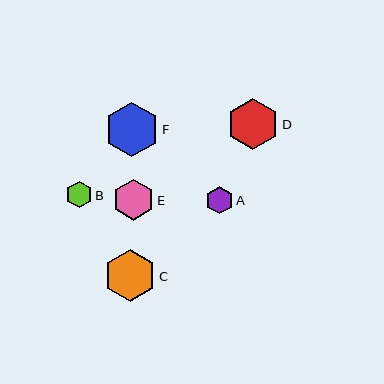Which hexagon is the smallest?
Hexagon B is the smallest with a size of approximately 26 pixels.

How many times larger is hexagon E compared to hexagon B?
Hexagon E is approximately 1.6 times the size of hexagon B.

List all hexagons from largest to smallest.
From largest to smallest: F, C, D, E, A, B.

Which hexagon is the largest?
Hexagon F is the largest with a size of approximately 54 pixels.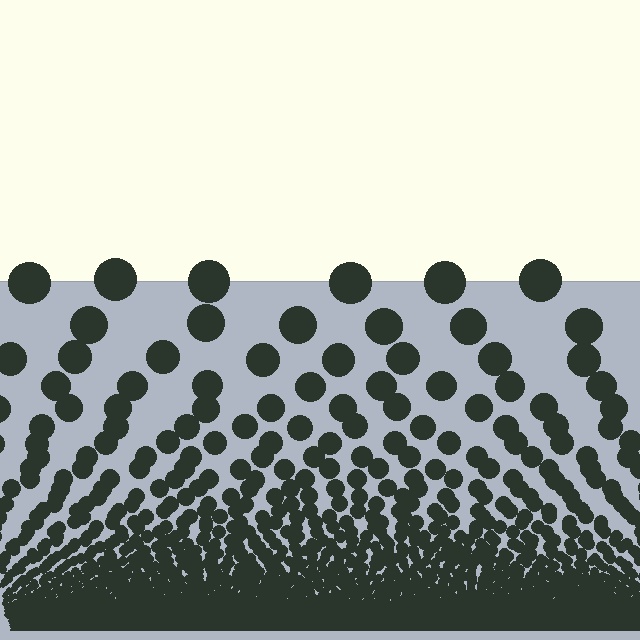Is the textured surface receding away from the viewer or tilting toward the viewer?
The surface appears to tilt toward the viewer. Texture elements get larger and sparser toward the top.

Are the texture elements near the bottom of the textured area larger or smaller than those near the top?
Smaller. The gradient is inverted — elements near the bottom are smaller and denser.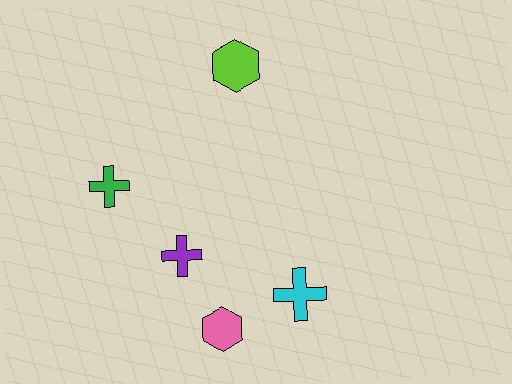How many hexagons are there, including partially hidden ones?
There are 2 hexagons.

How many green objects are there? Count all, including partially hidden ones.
There is 1 green object.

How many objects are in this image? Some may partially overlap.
There are 5 objects.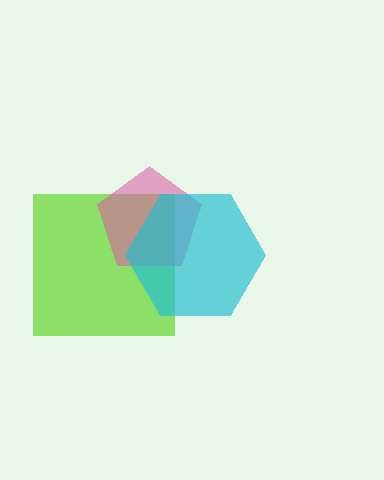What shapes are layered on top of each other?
The layered shapes are: a lime square, a pink pentagon, a cyan hexagon.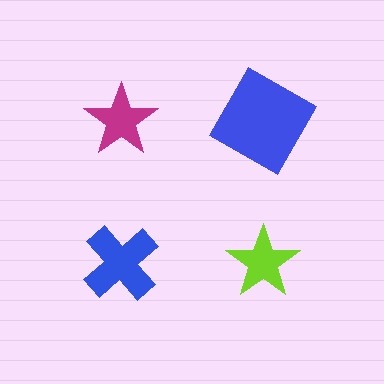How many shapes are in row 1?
2 shapes.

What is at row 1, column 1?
A magenta star.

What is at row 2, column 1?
A blue cross.